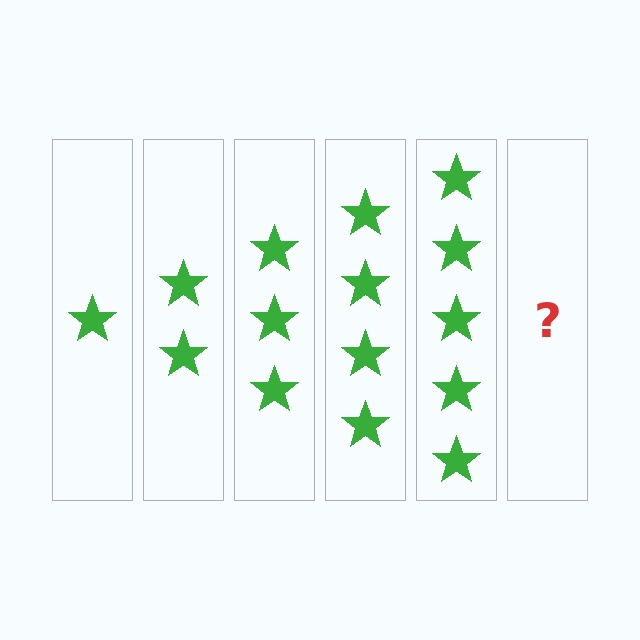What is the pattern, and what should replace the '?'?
The pattern is that each step adds one more star. The '?' should be 6 stars.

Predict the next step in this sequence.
The next step is 6 stars.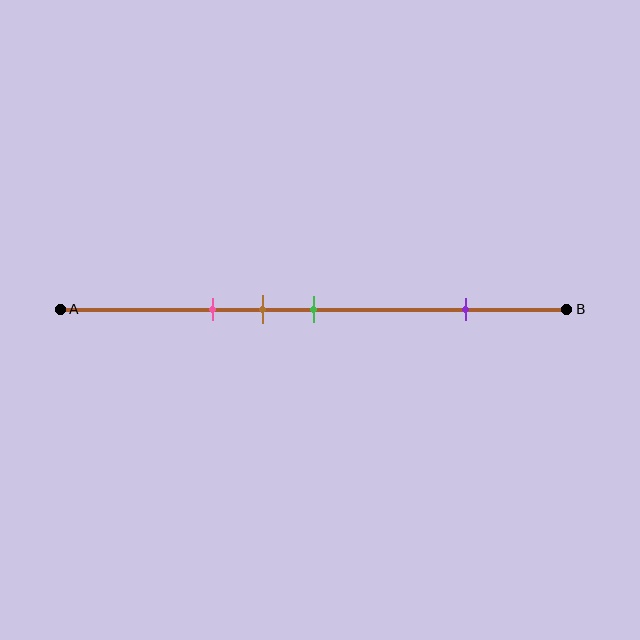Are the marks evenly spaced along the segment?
No, the marks are not evenly spaced.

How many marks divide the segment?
There are 4 marks dividing the segment.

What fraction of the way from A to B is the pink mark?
The pink mark is approximately 30% (0.3) of the way from A to B.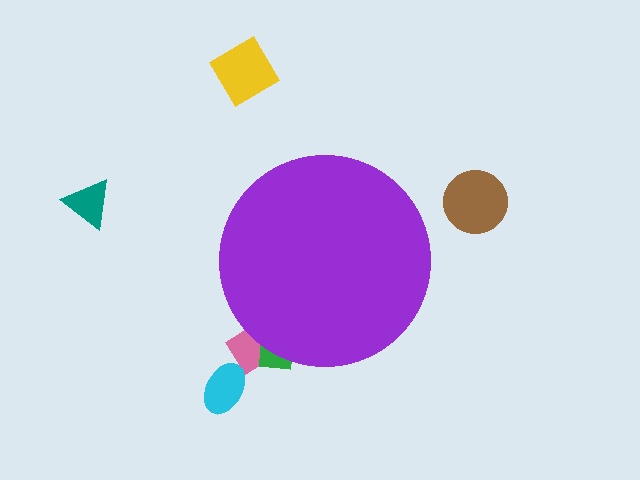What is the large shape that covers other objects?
A purple circle.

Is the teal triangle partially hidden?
No, the teal triangle is fully visible.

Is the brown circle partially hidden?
No, the brown circle is fully visible.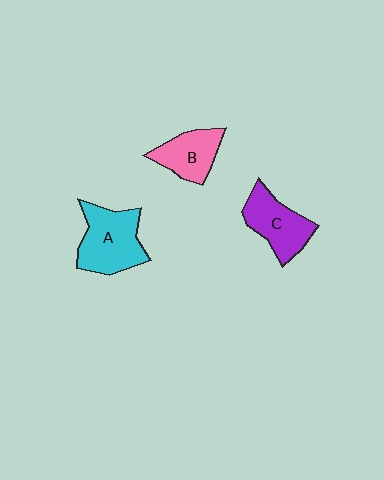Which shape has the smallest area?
Shape B (pink).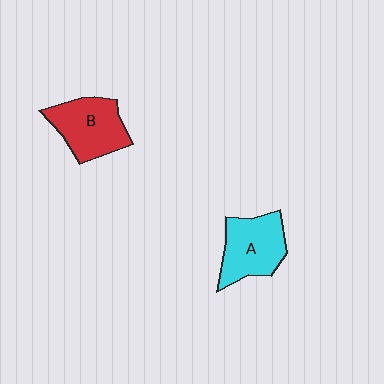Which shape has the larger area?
Shape B (red).